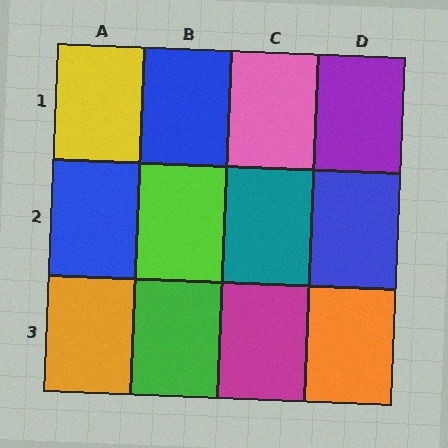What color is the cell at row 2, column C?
Teal.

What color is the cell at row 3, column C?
Magenta.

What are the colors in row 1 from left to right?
Yellow, blue, pink, purple.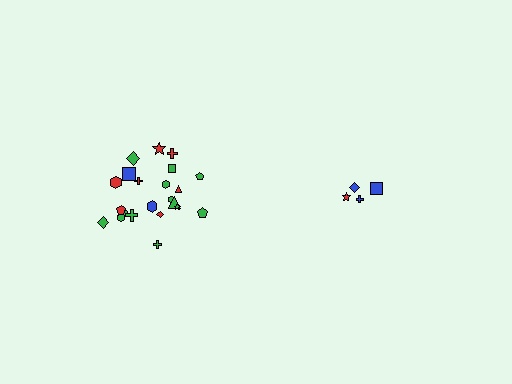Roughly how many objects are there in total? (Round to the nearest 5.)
Roughly 25 objects in total.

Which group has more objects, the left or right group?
The left group.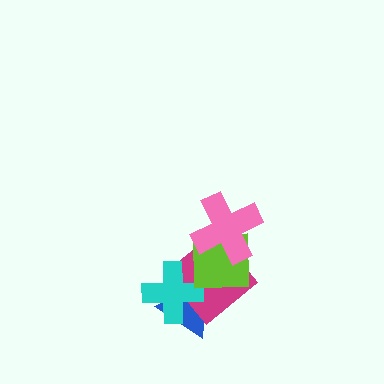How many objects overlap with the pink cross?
2 objects overlap with the pink cross.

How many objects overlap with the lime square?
2 objects overlap with the lime square.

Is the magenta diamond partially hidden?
Yes, it is partially covered by another shape.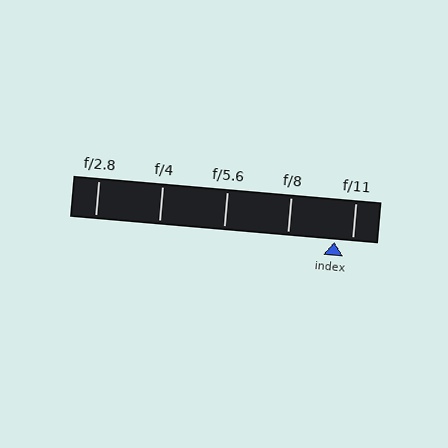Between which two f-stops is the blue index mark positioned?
The index mark is between f/8 and f/11.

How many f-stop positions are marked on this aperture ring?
There are 5 f-stop positions marked.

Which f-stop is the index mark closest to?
The index mark is closest to f/11.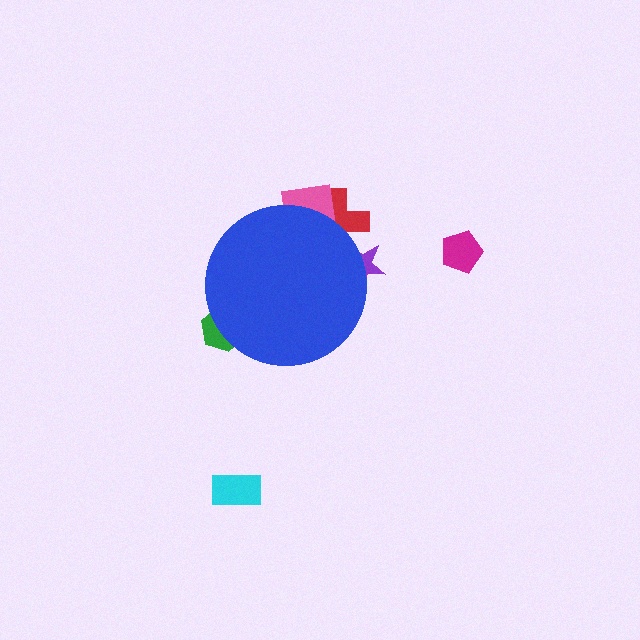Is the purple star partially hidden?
Yes, the purple star is partially hidden behind the blue circle.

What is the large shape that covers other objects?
A blue circle.